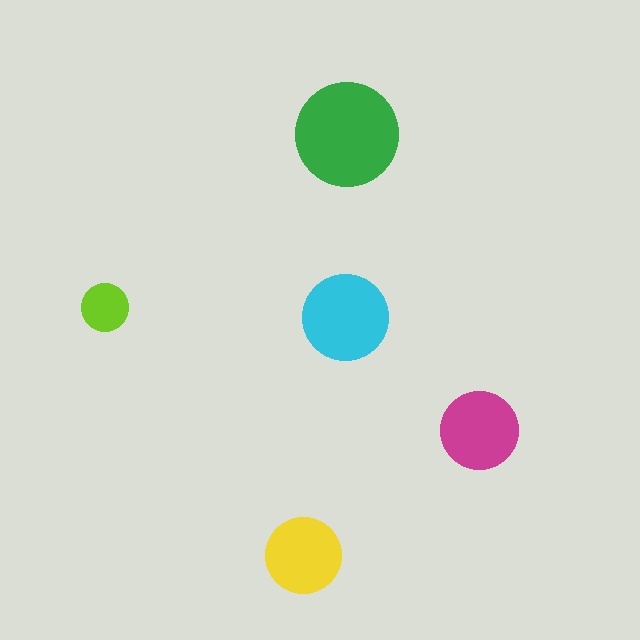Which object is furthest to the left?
The lime circle is leftmost.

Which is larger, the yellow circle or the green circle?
The green one.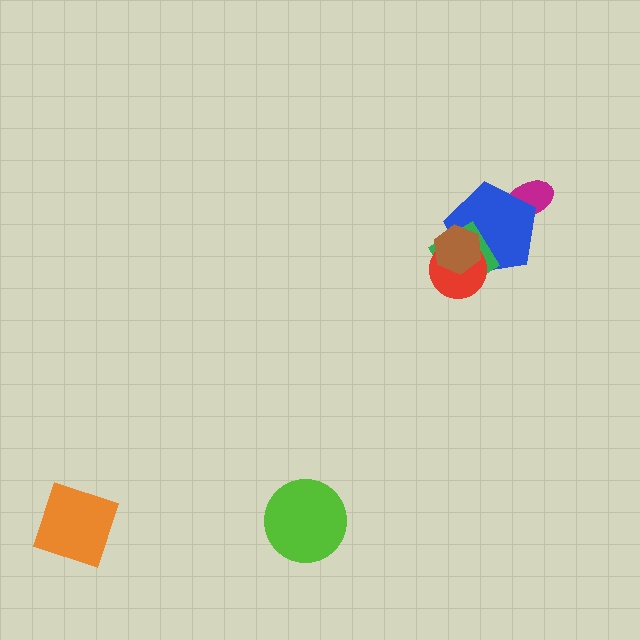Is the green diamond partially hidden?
Yes, it is partially covered by another shape.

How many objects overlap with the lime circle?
0 objects overlap with the lime circle.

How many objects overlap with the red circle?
3 objects overlap with the red circle.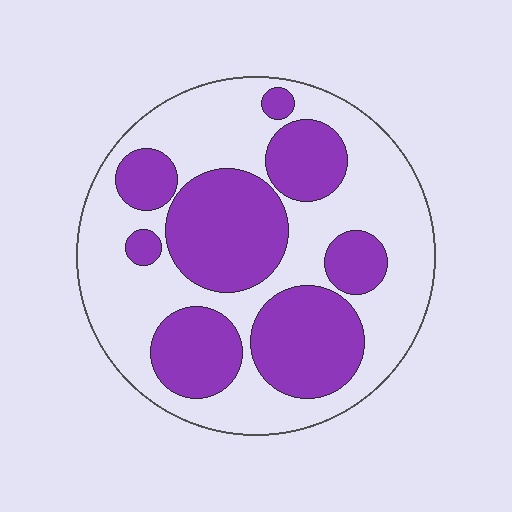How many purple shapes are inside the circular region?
8.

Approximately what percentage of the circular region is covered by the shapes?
Approximately 40%.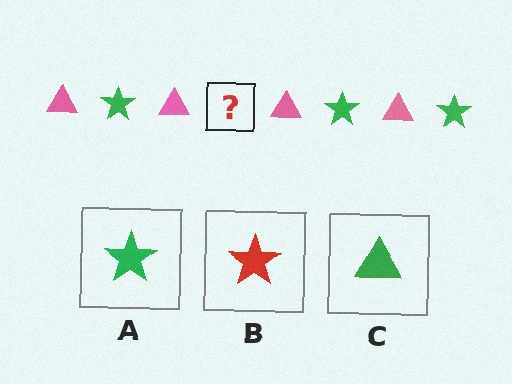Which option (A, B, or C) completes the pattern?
A.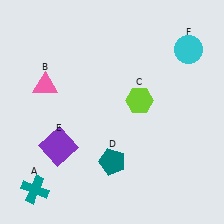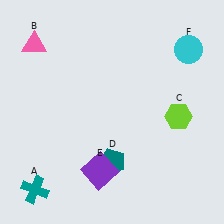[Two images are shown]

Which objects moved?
The objects that moved are: the pink triangle (B), the lime hexagon (C), the purple square (E).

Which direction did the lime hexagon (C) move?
The lime hexagon (C) moved right.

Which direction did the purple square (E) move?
The purple square (E) moved right.